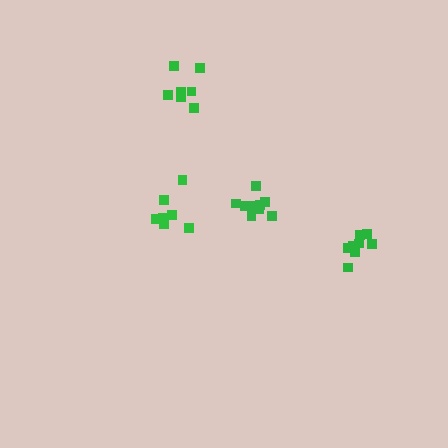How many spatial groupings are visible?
There are 4 spatial groupings.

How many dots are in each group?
Group 1: 7 dots, Group 2: 9 dots, Group 3: 7 dots, Group 4: 9 dots (32 total).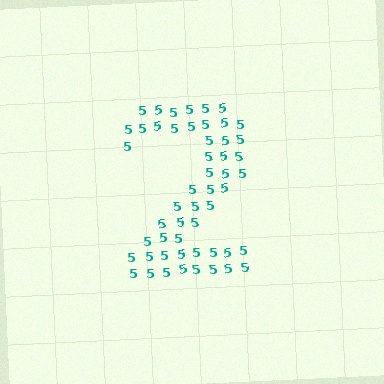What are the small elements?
The small elements are digit 5's.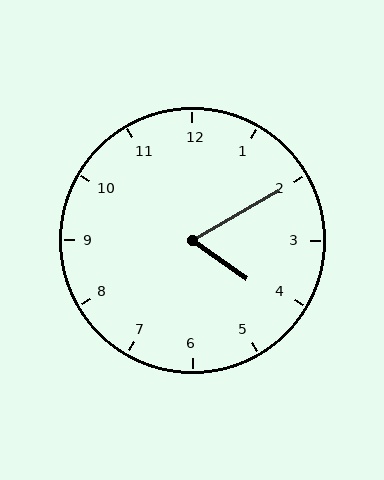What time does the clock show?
4:10.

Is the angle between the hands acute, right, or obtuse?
It is acute.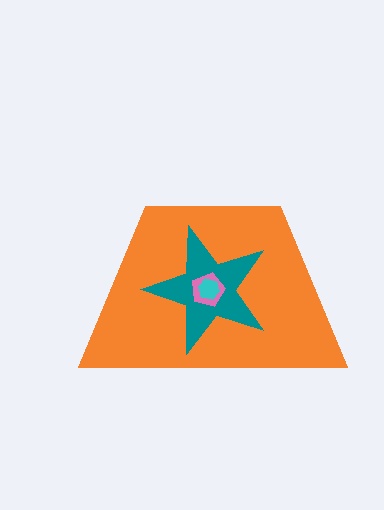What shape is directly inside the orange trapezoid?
The teal star.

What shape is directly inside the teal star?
The pink pentagon.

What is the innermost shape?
The cyan hexagon.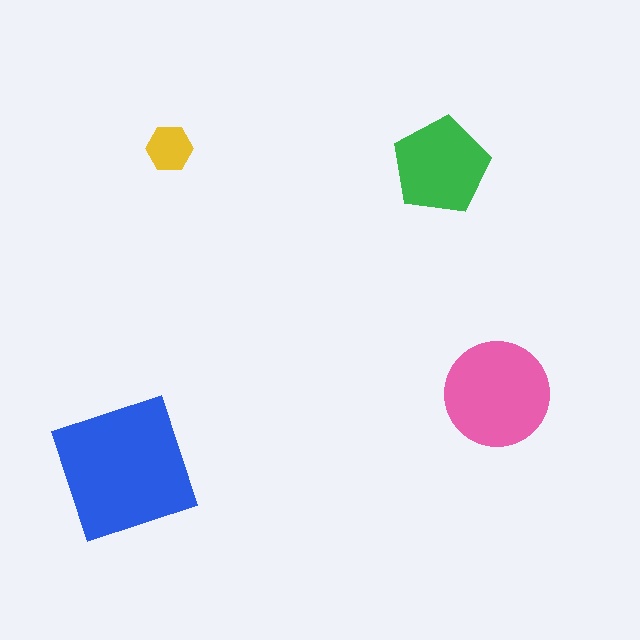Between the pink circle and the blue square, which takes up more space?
The blue square.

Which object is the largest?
The blue square.